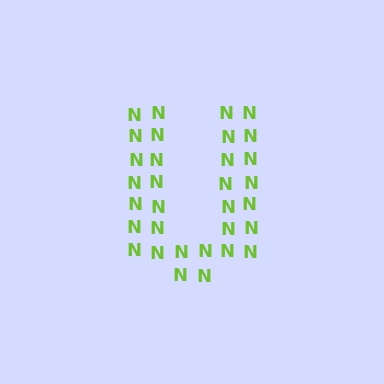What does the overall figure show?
The overall figure shows the letter U.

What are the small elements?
The small elements are letter N's.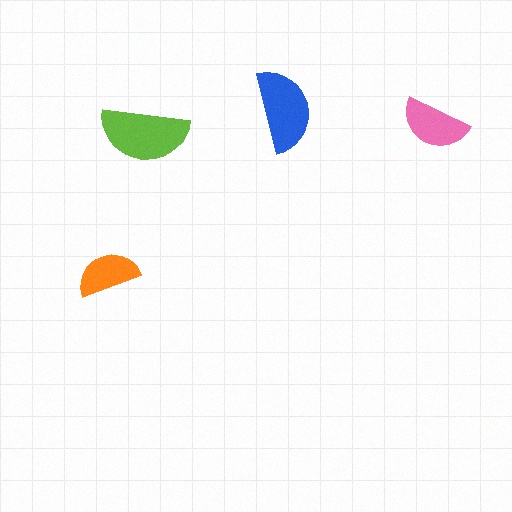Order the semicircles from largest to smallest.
the lime one, the blue one, the pink one, the orange one.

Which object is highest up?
The blue semicircle is topmost.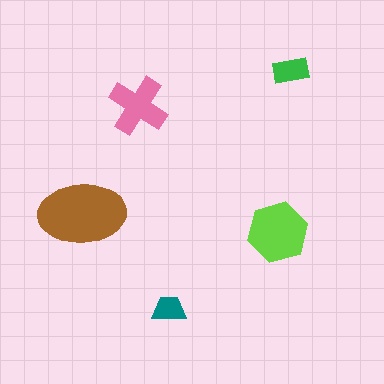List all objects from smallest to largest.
The teal trapezoid, the green rectangle, the pink cross, the lime hexagon, the brown ellipse.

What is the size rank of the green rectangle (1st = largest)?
4th.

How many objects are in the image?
There are 5 objects in the image.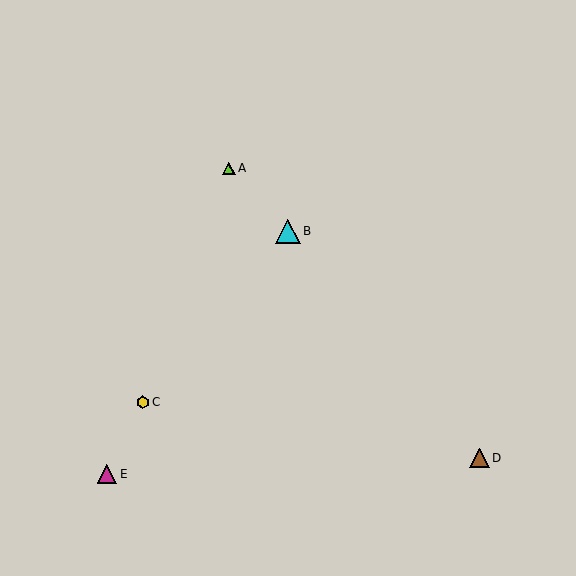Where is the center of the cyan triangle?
The center of the cyan triangle is at (288, 231).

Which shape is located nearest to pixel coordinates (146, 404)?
The yellow hexagon (labeled C) at (143, 402) is nearest to that location.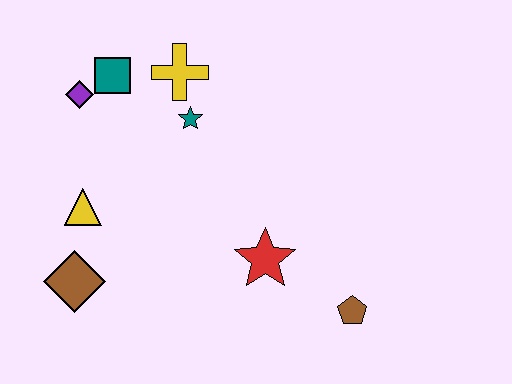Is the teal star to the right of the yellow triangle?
Yes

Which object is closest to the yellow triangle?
The brown diamond is closest to the yellow triangle.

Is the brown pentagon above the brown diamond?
No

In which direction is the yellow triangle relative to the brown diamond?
The yellow triangle is above the brown diamond.